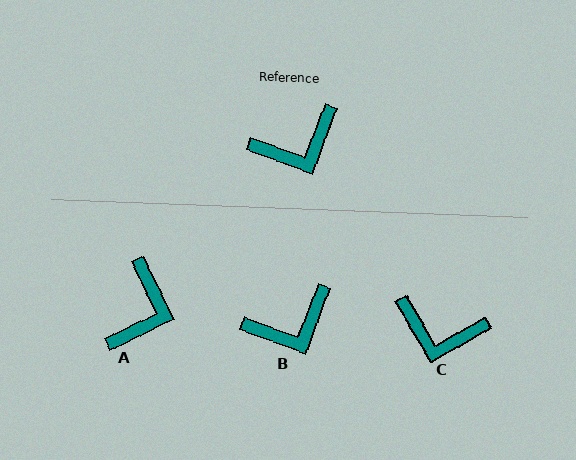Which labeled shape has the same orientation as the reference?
B.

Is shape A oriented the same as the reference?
No, it is off by about 46 degrees.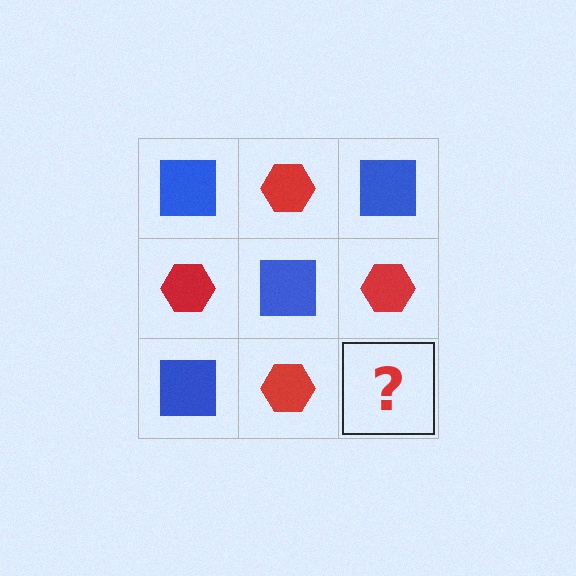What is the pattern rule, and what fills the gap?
The rule is that it alternates blue square and red hexagon in a checkerboard pattern. The gap should be filled with a blue square.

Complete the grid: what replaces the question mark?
The question mark should be replaced with a blue square.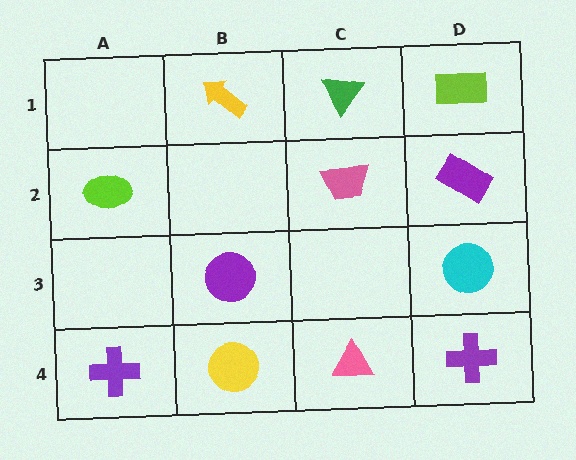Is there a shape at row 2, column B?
No, that cell is empty.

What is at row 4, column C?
A pink triangle.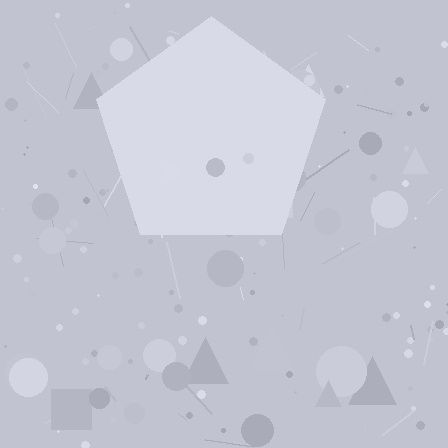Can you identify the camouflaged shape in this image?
The camouflaged shape is a pentagon.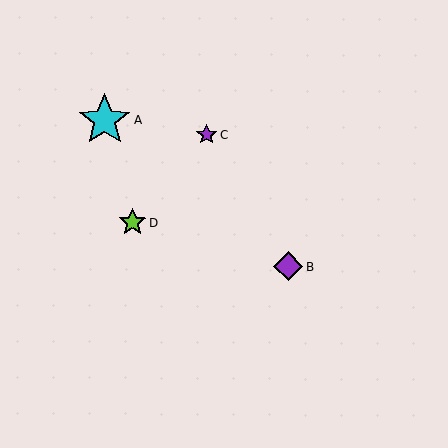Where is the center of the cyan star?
The center of the cyan star is at (104, 120).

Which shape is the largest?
The cyan star (labeled A) is the largest.